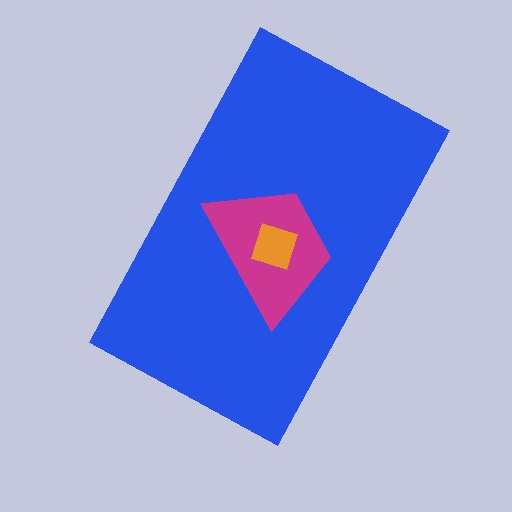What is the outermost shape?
The blue rectangle.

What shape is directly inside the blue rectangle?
The magenta trapezoid.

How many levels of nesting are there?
3.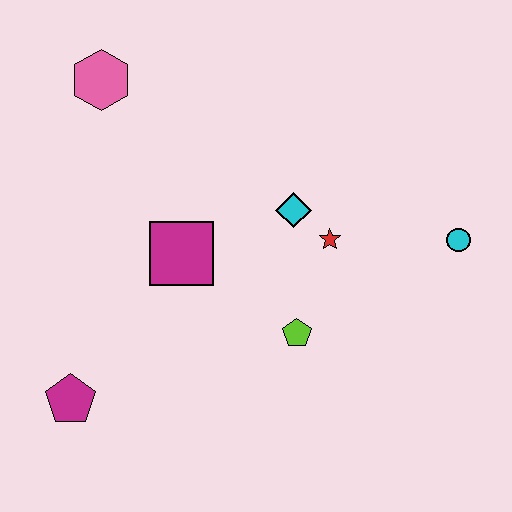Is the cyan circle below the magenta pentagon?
No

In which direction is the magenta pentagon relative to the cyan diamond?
The magenta pentagon is to the left of the cyan diamond.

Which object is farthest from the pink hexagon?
The cyan circle is farthest from the pink hexagon.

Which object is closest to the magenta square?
The cyan diamond is closest to the magenta square.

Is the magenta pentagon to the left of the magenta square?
Yes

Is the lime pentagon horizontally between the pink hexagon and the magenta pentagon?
No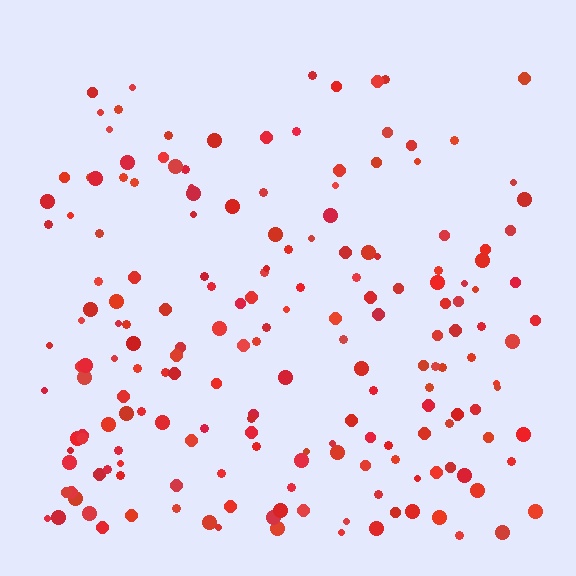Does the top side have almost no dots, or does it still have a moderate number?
Still a moderate number, just noticeably fewer than the bottom.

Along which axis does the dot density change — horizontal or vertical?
Vertical.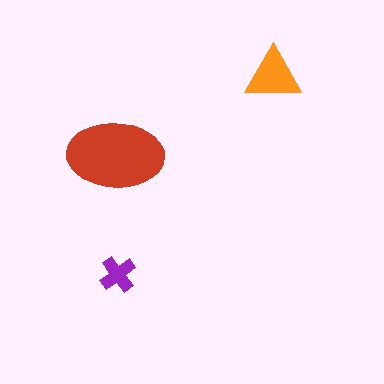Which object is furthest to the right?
The orange triangle is rightmost.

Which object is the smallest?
The purple cross.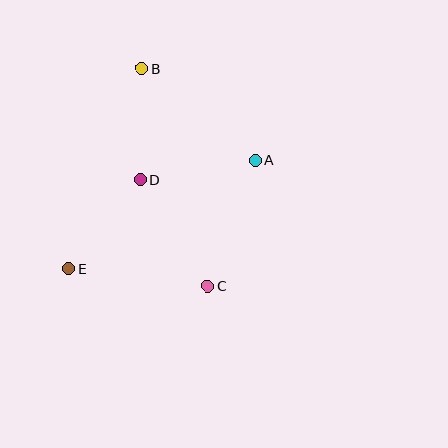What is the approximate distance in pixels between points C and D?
The distance between C and D is approximately 126 pixels.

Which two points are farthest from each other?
Points B and C are farthest from each other.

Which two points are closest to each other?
Points B and D are closest to each other.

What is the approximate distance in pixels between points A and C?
The distance between A and C is approximately 135 pixels.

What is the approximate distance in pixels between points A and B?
The distance between A and B is approximately 146 pixels.